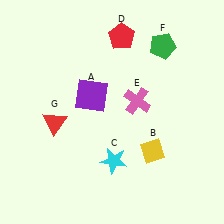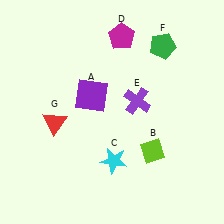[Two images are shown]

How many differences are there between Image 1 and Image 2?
There are 3 differences between the two images.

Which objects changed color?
B changed from yellow to lime. D changed from red to magenta. E changed from pink to purple.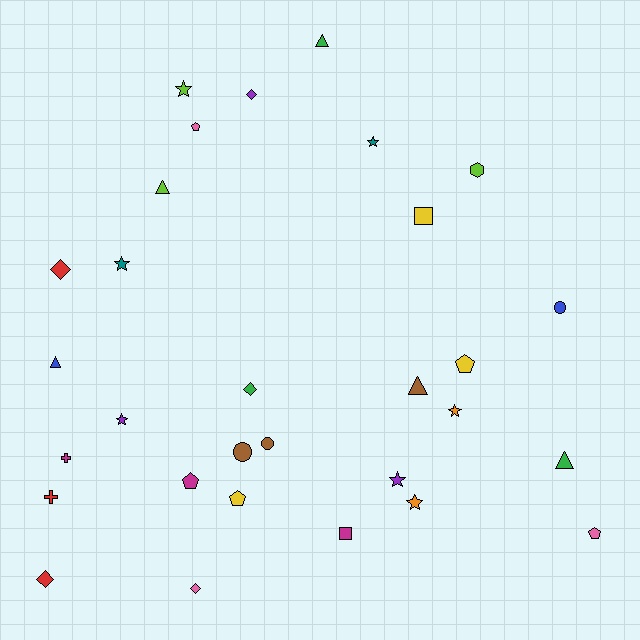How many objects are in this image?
There are 30 objects.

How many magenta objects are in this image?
There are 3 magenta objects.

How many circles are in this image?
There are 3 circles.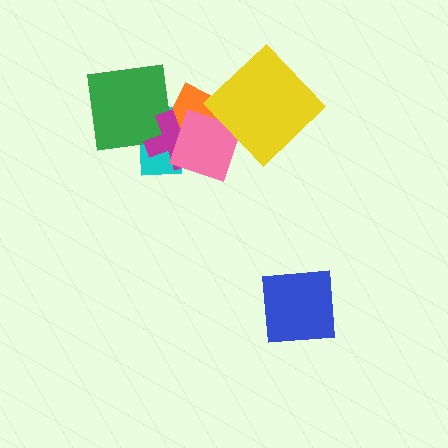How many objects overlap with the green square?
2 objects overlap with the green square.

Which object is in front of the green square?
The magenta cross is in front of the green square.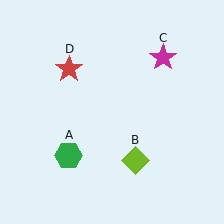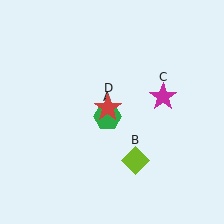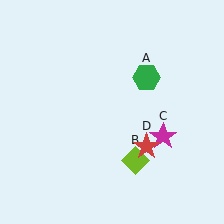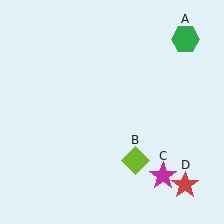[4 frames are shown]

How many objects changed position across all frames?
3 objects changed position: green hexagon (object A), magenta star (object C), red star (object D).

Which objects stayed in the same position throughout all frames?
Lime diamond (object B) remained stationary.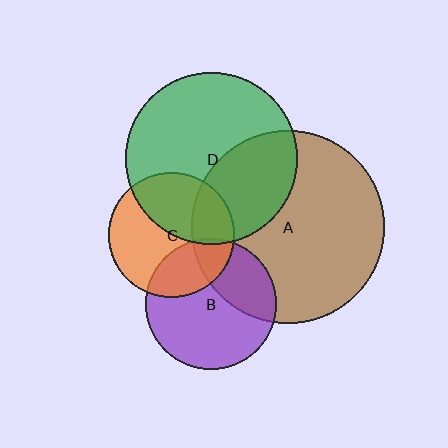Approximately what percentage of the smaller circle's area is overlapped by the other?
Approximately 40%.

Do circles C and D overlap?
Yes.